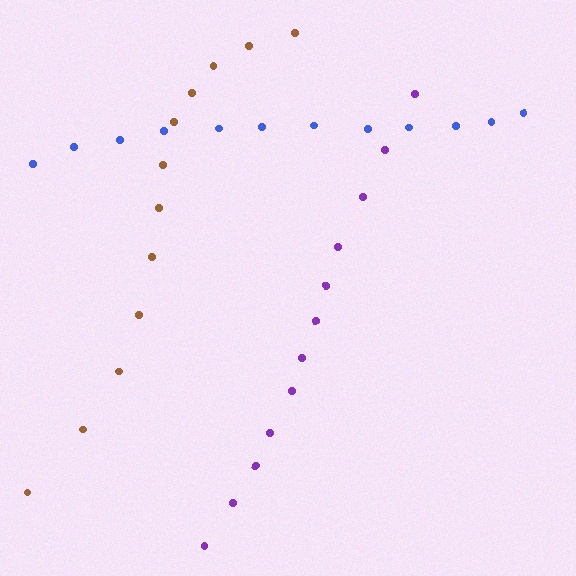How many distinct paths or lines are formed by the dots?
There are 3 distinct paths.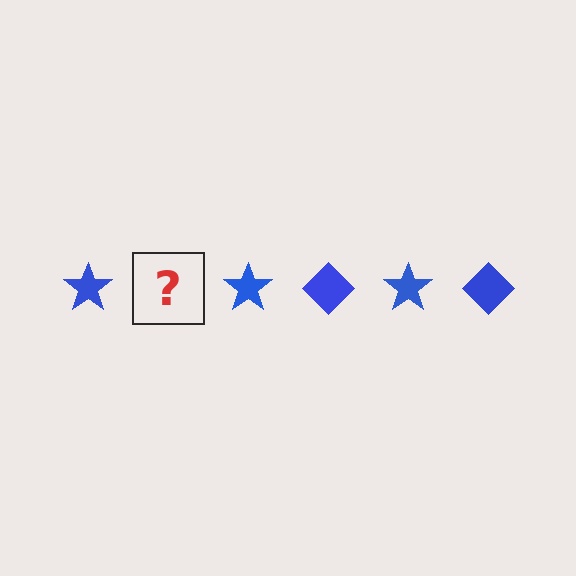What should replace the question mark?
The question mark should be replaced with a blue diamond.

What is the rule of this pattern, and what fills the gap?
The rule is that the pattern cycles through star, diamond shapes in blue. The gap should be filled with a blue diamond.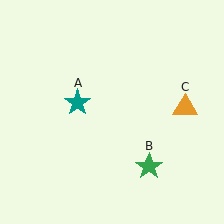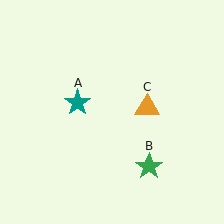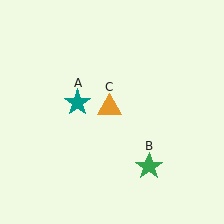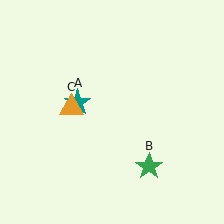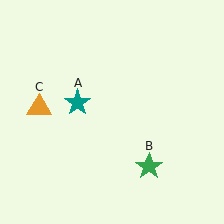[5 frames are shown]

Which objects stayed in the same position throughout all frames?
Teal star (object A) and green star (object B) remained stationary.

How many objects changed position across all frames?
1 object changed position: orange triangle (object C).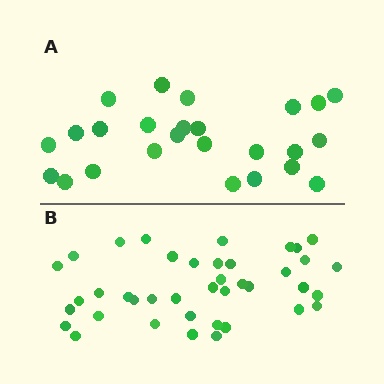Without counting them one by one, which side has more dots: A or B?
Region B (the bottom region) has more dots.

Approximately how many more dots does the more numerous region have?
Region B has approximately 15 more dots than region A.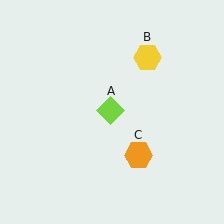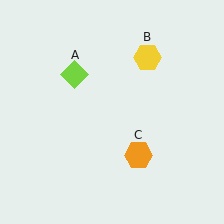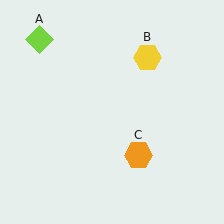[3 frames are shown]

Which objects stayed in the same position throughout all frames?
Yellow hexagon (object B) and orange hexagon (object C) remained stationary.